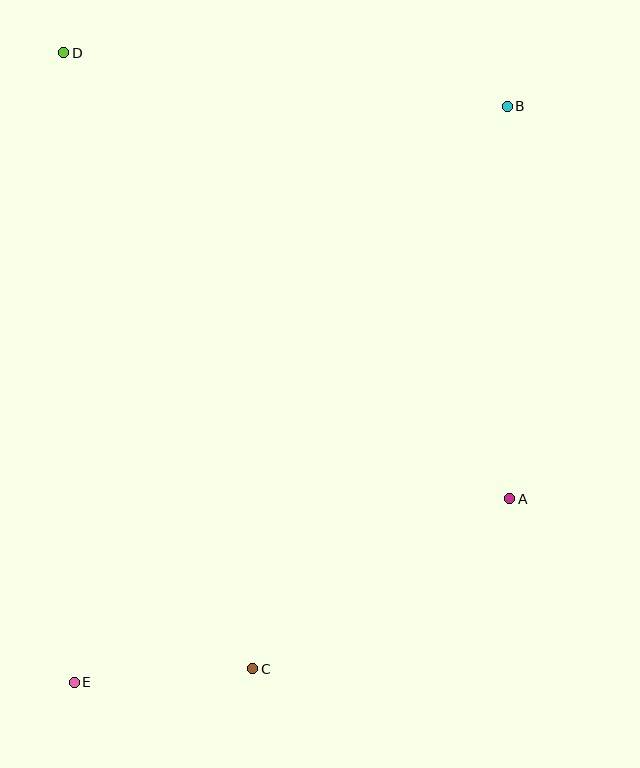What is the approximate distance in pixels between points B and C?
The distance between B and C is approximately 618 pixels.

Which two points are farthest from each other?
Points B and E are farthest from each other.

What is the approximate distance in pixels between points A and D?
The distance between A and D is approximately 630 pixels.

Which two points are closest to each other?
Points C and E are closest to each other.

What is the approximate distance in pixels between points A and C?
The distance between A and C is approximately 308 pixels.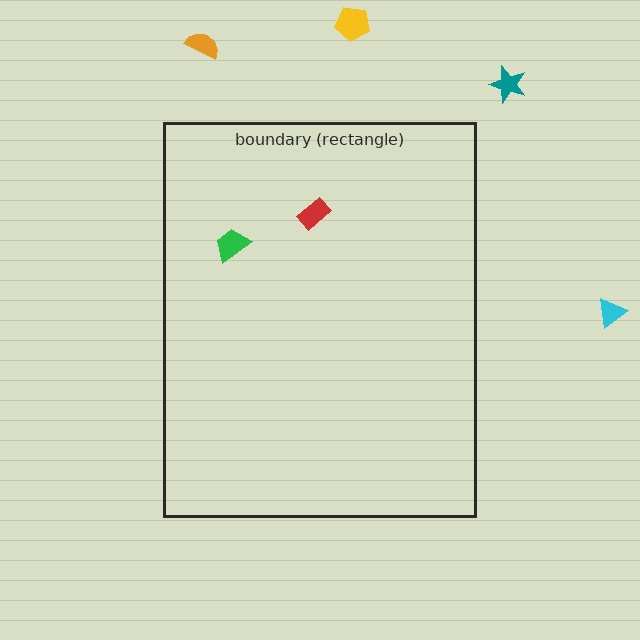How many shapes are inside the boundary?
2 inside, 4 outside.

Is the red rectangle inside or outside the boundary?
Inside.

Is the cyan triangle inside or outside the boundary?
Outside.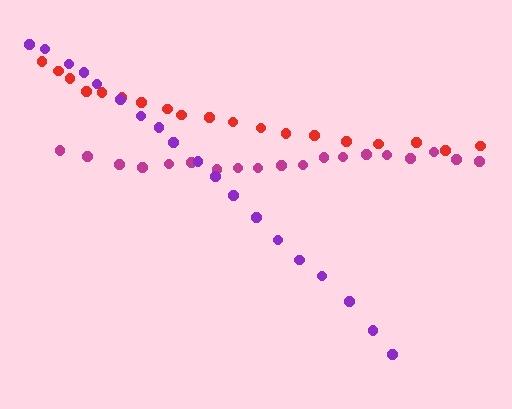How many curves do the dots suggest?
There are 3 distinct paths.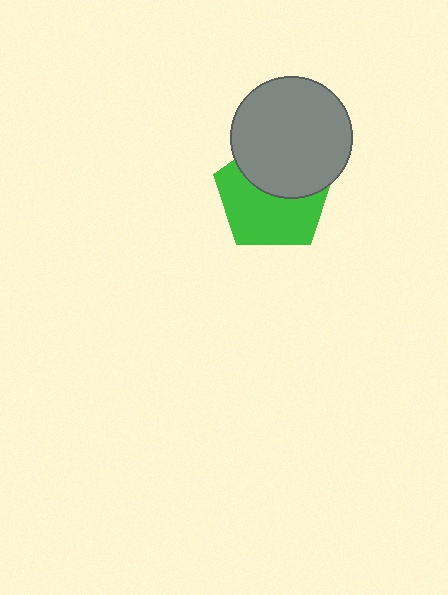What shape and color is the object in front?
The object in front is a gray circle.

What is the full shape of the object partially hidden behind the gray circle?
The partially hidden object is a green pentagon.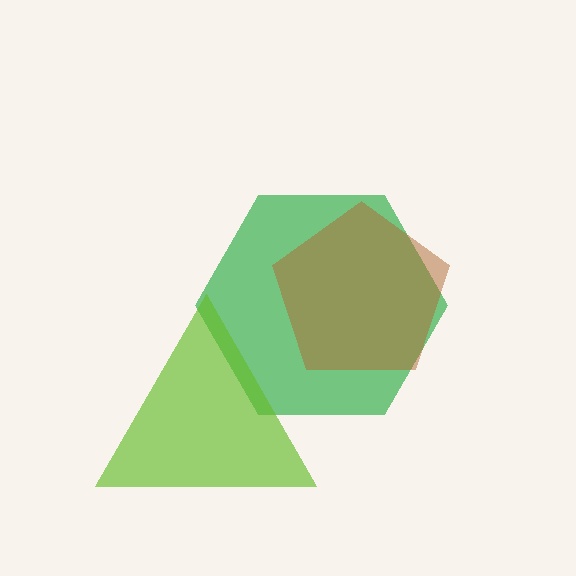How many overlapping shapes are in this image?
There are 3 overlapping shapes in the image.